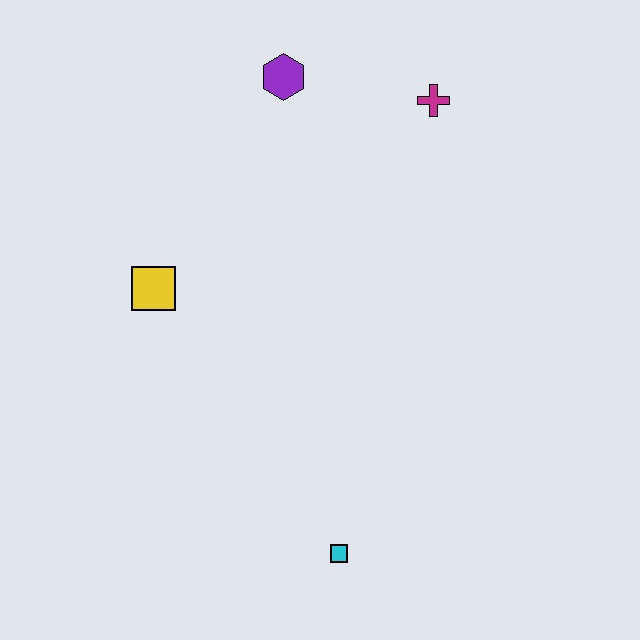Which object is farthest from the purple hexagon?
The cyan square is farthest from the purple hexagon.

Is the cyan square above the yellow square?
No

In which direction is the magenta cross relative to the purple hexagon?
The magenta cross is to the right of the purple hexagon.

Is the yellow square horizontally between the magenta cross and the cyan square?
No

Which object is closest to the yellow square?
The purple hexagon is closest to the yellow square.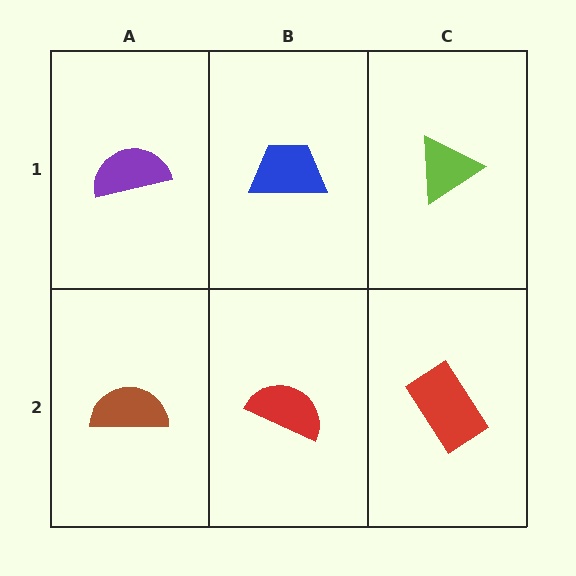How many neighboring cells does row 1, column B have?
3.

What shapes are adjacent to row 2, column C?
A lime triangle (row 1, column C), a red semicircle (row 2, column B).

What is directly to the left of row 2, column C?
A red semicircle.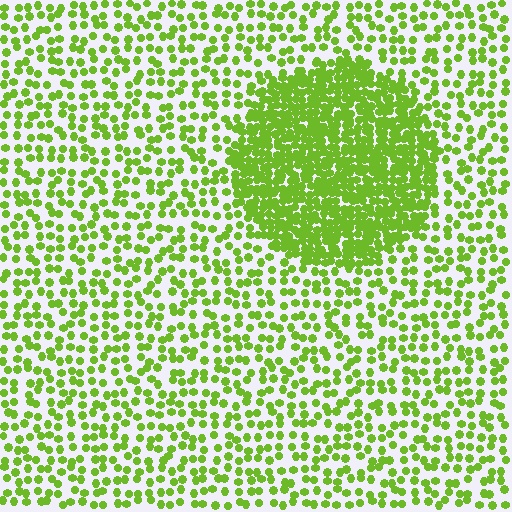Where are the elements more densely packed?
The elements are more densely packed inside the circle boundary.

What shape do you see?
I see a circle.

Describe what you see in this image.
The image contains small lime elements arranged at two different densities. A circle-shaped region is visible where the elements are more densely packed than the surrounding area.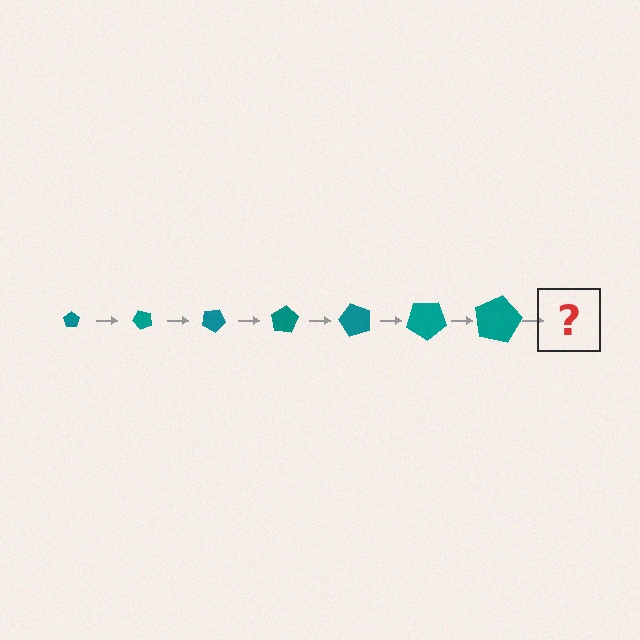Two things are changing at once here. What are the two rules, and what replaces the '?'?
The two rules are that the pentagon grows larger each step and it rotates 50 degrees each step. The '?' should be a pentagon, larger than the previous one and rotated 350 degrees from the start.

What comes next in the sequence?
The next element should be a pentagon, larger than the previous one and rotated 350 degrees from the start.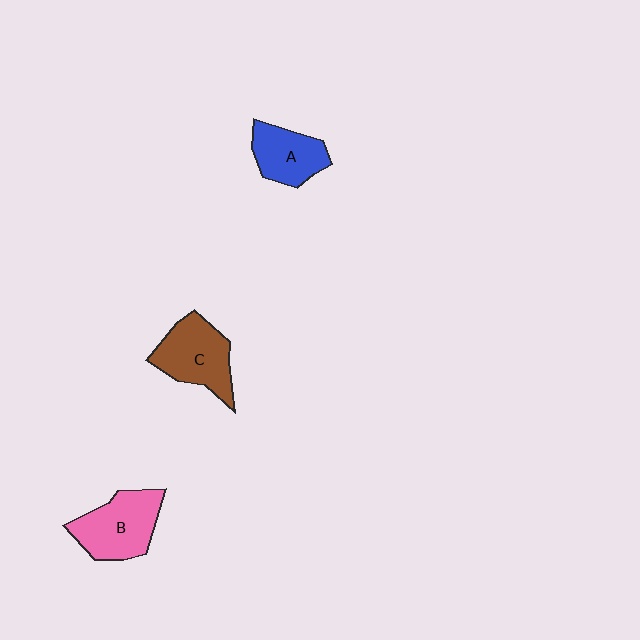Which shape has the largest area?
Shape B (pink).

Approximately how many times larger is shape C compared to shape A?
Approximately 1.3 times.